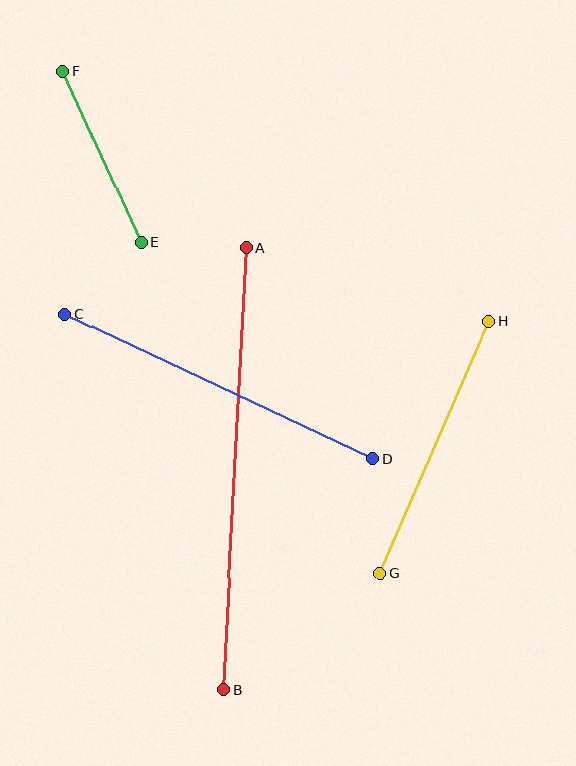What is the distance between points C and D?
The distance is approximately 341 pixels.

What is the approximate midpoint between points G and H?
The midpoint is at approximately (434, 447) pixels.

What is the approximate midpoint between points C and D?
The midpoint is at approximately (219, 386) pixels.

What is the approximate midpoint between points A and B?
The midpoint is at approximately (235, 469) pixels.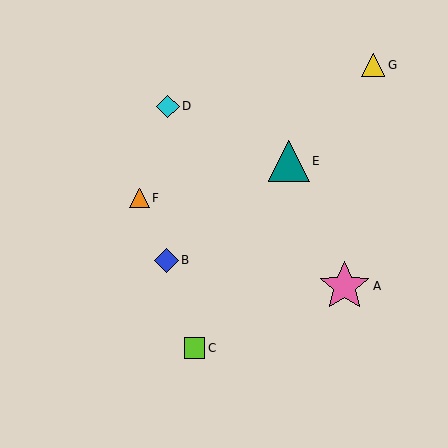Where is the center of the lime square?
The center of the lime square is at (195, 348).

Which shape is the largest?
The pink star (labeled A) is the largest.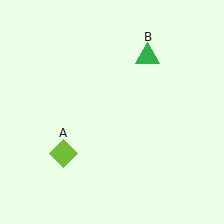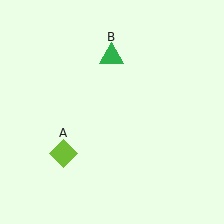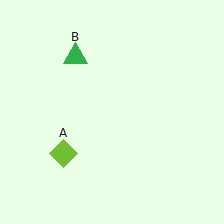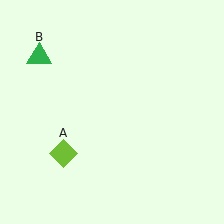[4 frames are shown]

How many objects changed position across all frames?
1 object changed position: green triangle (object B).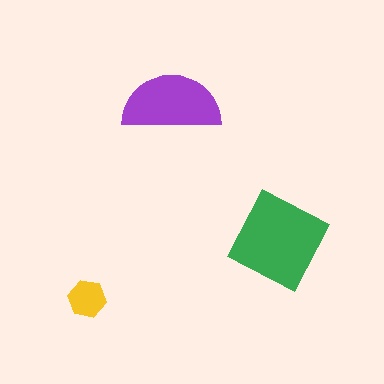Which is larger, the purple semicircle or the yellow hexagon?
The purple semicircle.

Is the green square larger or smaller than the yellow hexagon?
Larger.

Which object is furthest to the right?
The green square is rightmost.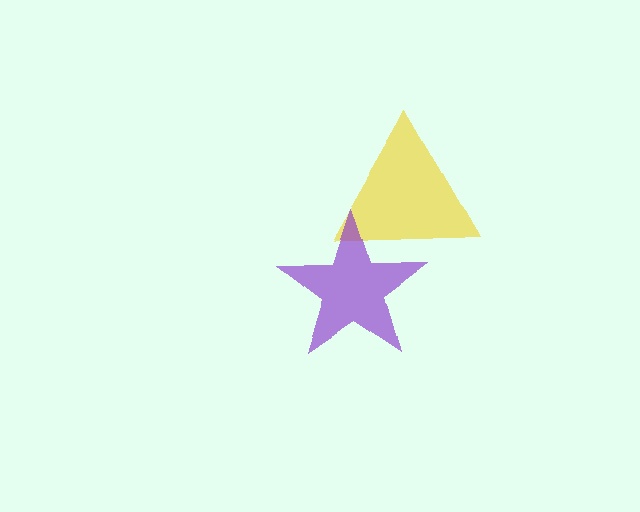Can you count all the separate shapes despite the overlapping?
Yes, there are 2 separate shapes.